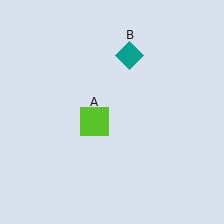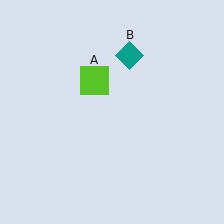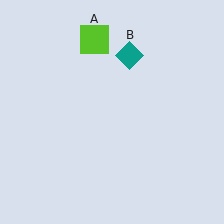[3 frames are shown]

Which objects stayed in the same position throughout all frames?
Teal diamond (object B) remained stationary.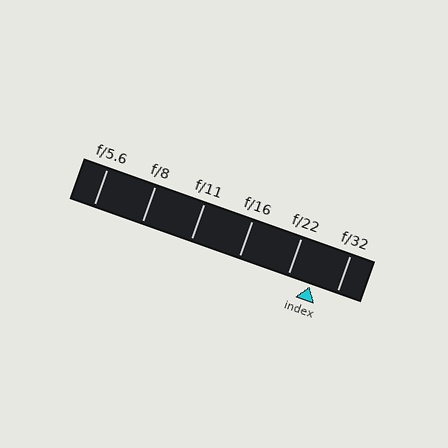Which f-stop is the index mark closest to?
The index mark is closest to f/22.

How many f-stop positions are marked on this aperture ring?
There are 6 f-stop positions marked.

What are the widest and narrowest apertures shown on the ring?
The widest aperture shown is f/5.6 and the narrowest is f/32.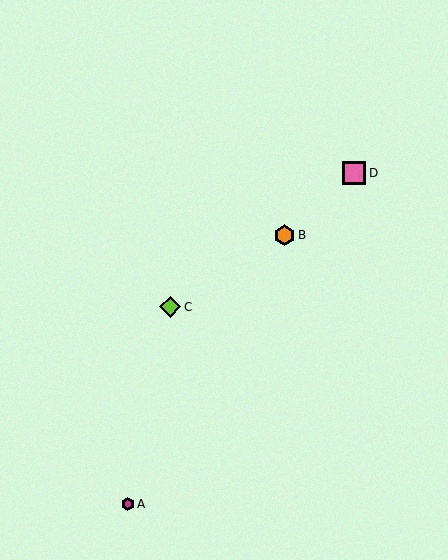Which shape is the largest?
The pink square (labeled D) is the largest.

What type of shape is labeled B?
Shape B is an orange hexagon.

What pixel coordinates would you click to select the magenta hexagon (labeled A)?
Click at (128, 504) to select the magenta hexagon A.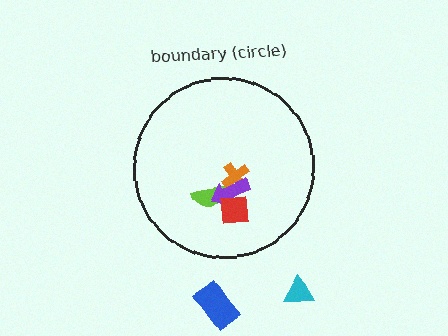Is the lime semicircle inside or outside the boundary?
Inside.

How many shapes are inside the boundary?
4 inside, 2 outside.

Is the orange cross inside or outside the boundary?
Inside.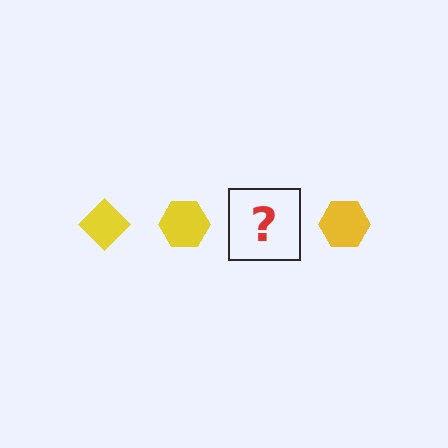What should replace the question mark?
The question mark should be replaced with a yellow diamond.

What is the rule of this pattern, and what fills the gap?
The rule is that the pattern cycles through diamond, hexagon shapes in yellow. The gap should be filled with a yellow diamond.